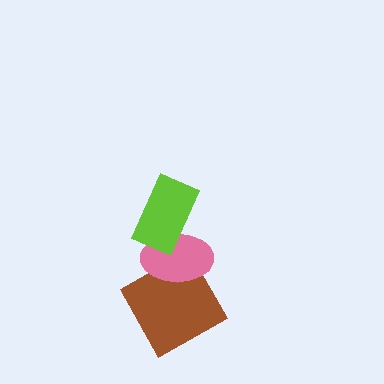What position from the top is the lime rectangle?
The lime rectangle is 1st from the top.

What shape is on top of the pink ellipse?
The lime rectangle is on top of the pink ellipse.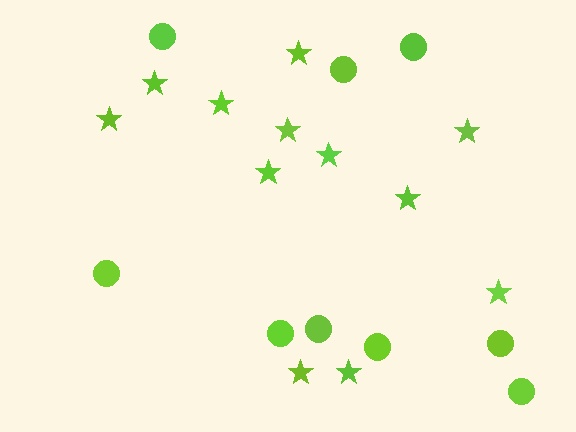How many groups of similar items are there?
There are 2 groups: one group of circles (9) and one group of stars (12).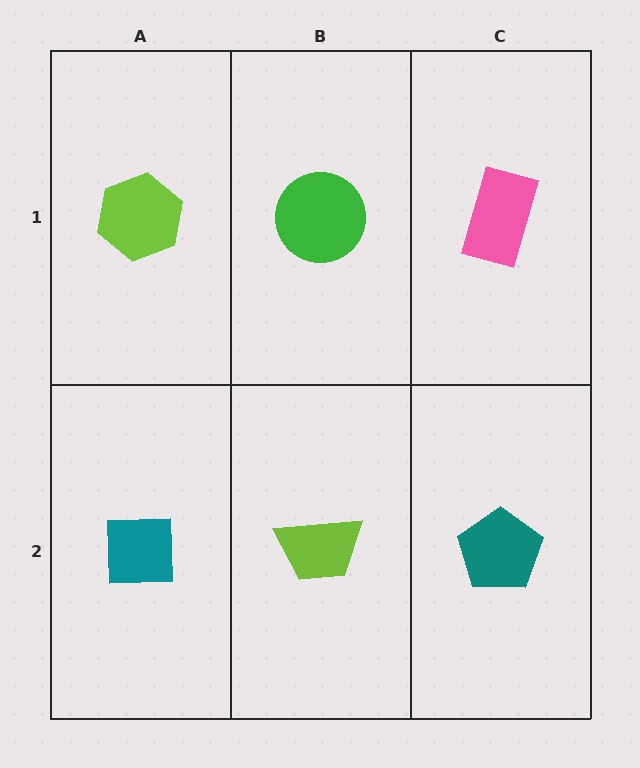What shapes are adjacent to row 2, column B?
A green circle (row 1, column B), a teal square (row 2, column A), a teal pentagon (row 2, column C).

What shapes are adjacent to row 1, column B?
A lime trapezoid (row 2, column B), a lime hexagon (row 1, column A), a pink rectangle (row 1, column C).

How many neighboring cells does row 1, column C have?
2.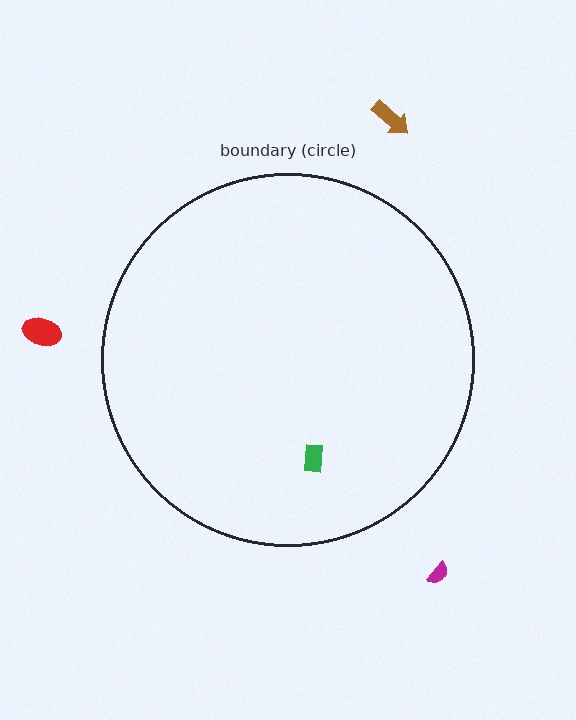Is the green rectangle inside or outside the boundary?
Inside.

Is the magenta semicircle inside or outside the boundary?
Outside.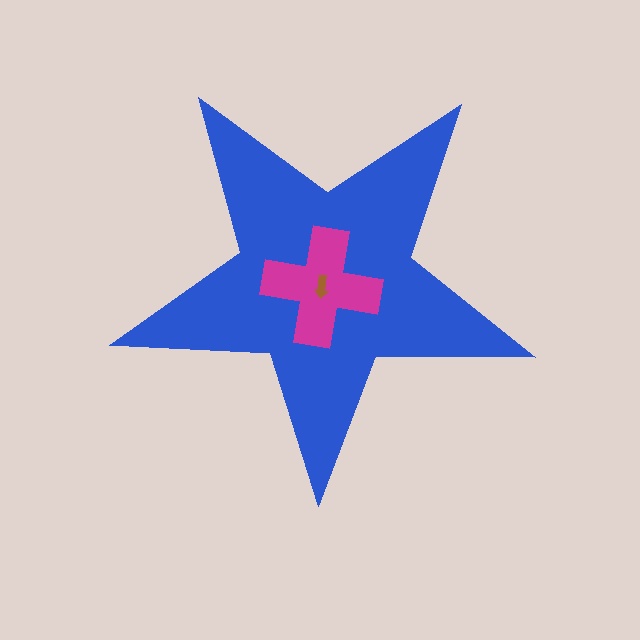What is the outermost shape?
The blue star.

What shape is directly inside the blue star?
The magenta cross.